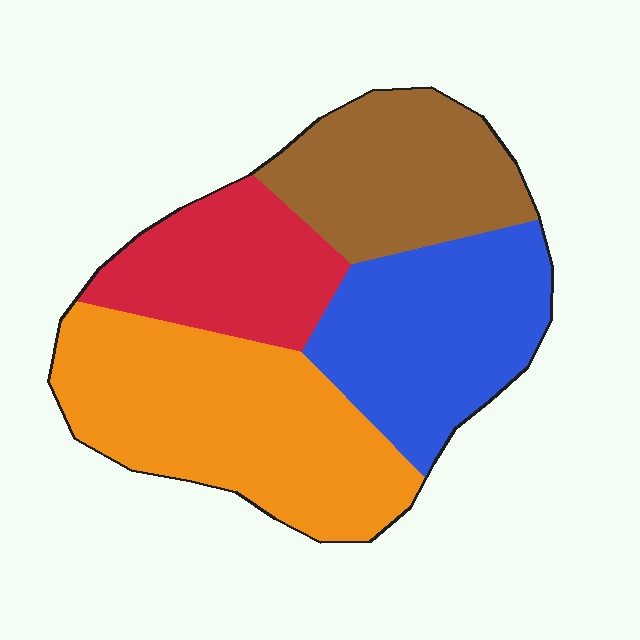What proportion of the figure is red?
Red covers about 20% of the figure.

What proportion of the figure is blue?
Blue takes up between a quarter and a half of the figure.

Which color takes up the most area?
Orange, at roughly 35%.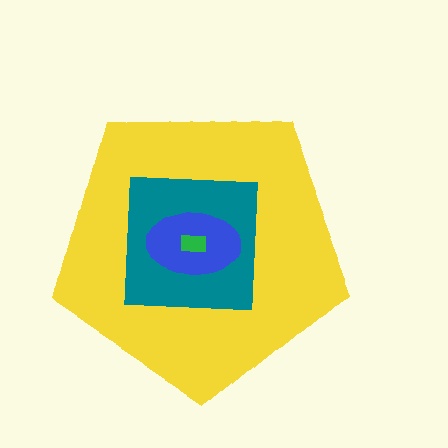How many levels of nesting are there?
4.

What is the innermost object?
The green rectangle.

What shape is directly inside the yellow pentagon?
The teal square.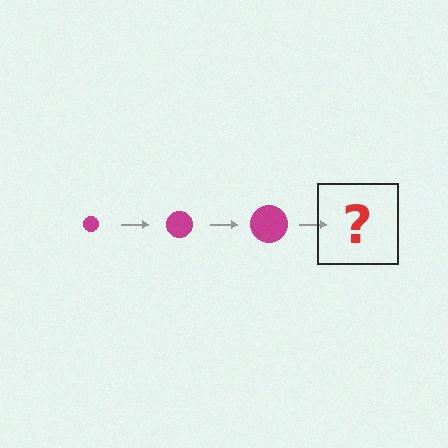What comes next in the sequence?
The next element should be a magenta circle, larger than the previous one.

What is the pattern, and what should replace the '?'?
The pattern is that the circle gets progressively larger each step. The '?' should be a magenta circle, larger than the previous one.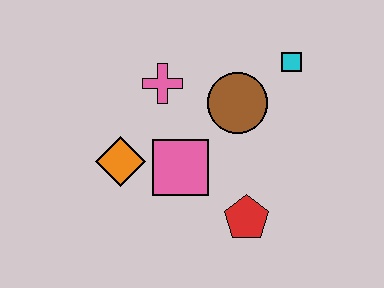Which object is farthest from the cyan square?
The orange diamond is farthest from the cyan square.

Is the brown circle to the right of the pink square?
Yes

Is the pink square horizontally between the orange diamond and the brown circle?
Yes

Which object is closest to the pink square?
The orange diamond is closest to the pink square.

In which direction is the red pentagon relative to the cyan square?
The red pentagon is below the cyan square.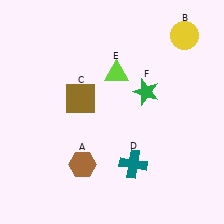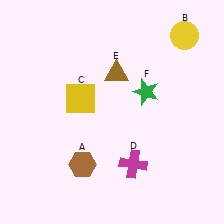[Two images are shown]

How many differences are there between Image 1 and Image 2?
There are 3 differences between the two images.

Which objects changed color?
C changed from brown to yellow. D changed from teal to magenta. E changed from lime to brown.